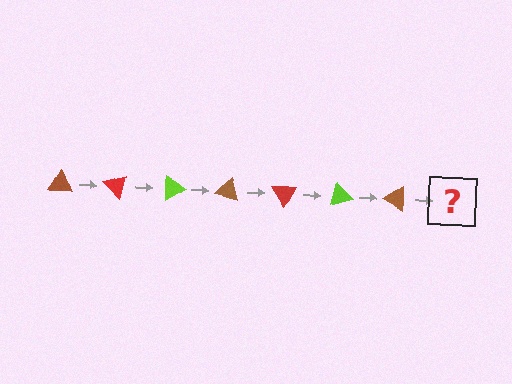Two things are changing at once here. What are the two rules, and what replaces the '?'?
The two rules are that it rotates 45 degrees each step and the color cycles through brown, red, and lime. The '?' should be a red triangle, rotated 315 degrees from the start.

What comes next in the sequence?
The next element should be a red triangle, rotated 315 degrees from the start.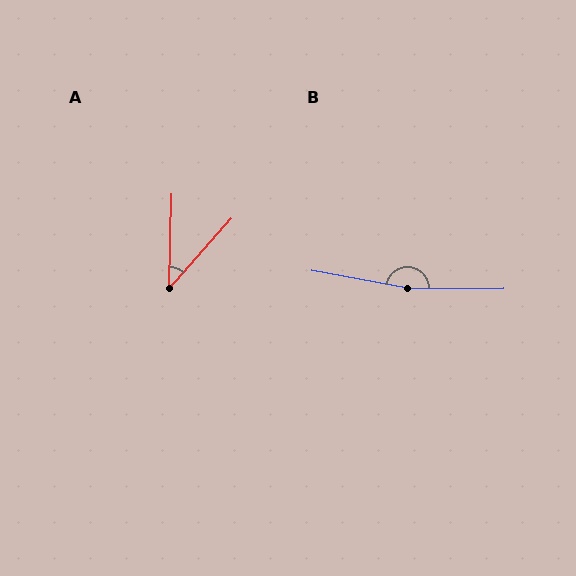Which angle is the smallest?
A, at approximately 40 degrees.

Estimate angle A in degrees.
Approximately 40 degrees.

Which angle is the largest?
B, at approximately 170 degrees.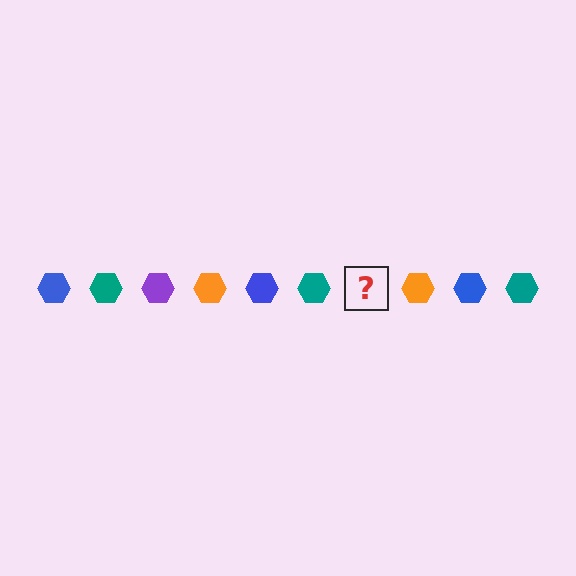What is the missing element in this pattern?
The missing element is a purple hexagon.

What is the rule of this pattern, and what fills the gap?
The rule is that the pattern cycles through blue, teal, purple, orange hexagons. The gap should be filled with a purple hexagon.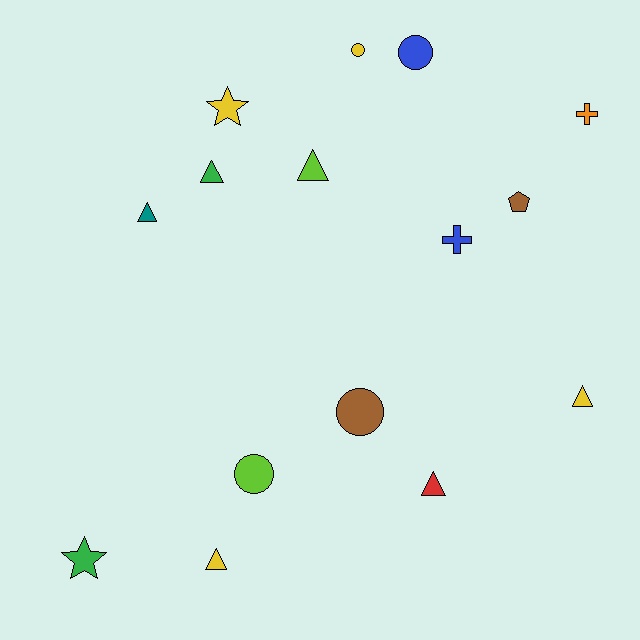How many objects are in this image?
There are 15 objects.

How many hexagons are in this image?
There are no hexagons.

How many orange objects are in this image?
There is 1 orange object.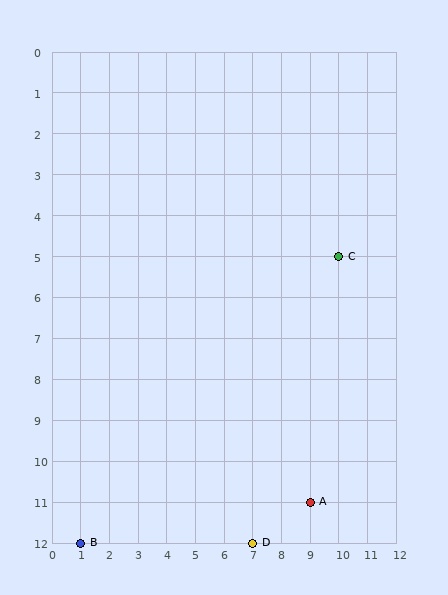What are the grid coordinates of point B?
Point B is at grid coordinates (1, 12).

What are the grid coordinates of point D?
Point D is at grid coordinates (7, 12).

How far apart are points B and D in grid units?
Points B and D are 6 columns apart.